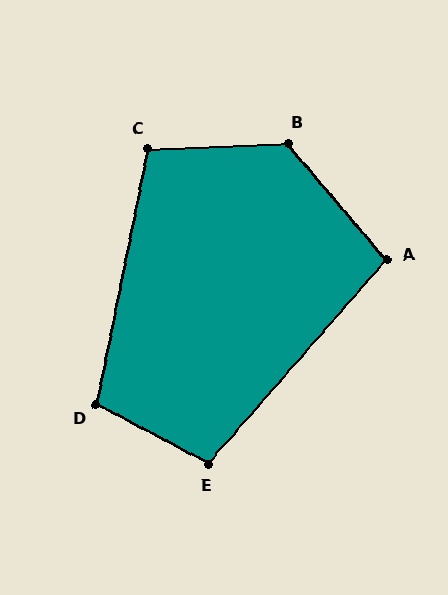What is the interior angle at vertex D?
Approximately 106 degrees (obtuse).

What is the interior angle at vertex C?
Approximately 104 degrees (obtuse).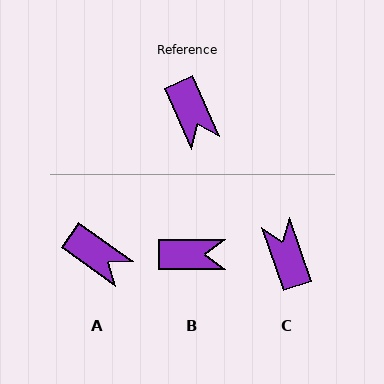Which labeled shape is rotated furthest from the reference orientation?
C, about 175 degrees away.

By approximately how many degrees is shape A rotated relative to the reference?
Approximately 31 degrees counter-clockwise.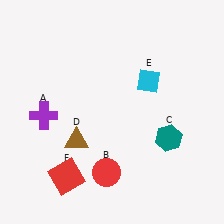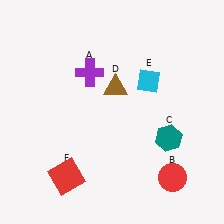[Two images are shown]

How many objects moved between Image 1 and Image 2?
3 objects moved between the two images.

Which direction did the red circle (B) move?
The red circle (B) moved right.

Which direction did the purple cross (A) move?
The purple cross (A) moved right.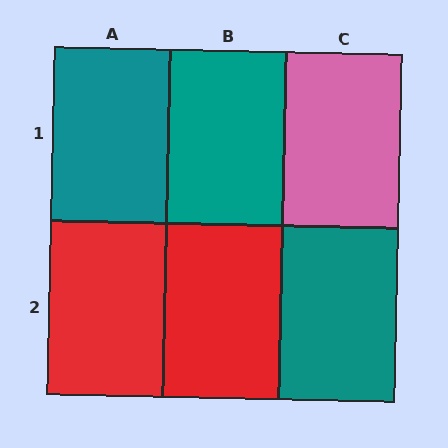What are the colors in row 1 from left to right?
Teal, teal, pink.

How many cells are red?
2 cells are red.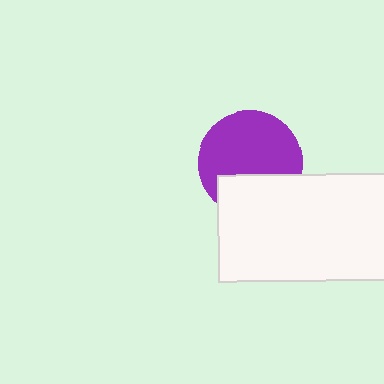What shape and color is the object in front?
The object in front is a white rectangle.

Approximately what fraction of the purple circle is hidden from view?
Roughly 32% of the purple circle is hidden behind the white rectangle.